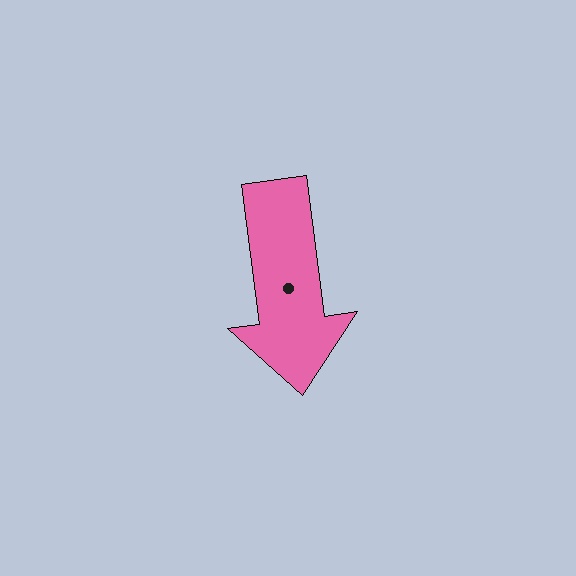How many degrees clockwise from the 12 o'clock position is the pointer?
Approximately 172 degrees.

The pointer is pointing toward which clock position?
Roughly 6 o'clock.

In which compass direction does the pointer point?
South.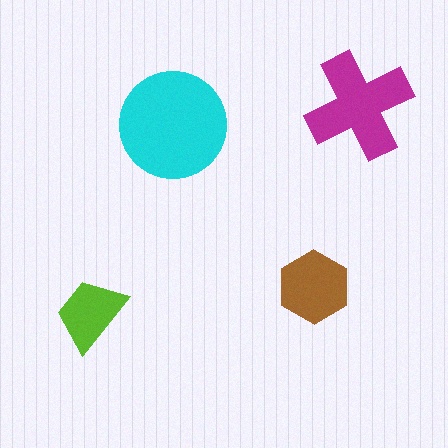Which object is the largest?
The cyan circle.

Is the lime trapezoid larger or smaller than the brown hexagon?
Smaller.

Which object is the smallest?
The lime trapezoid.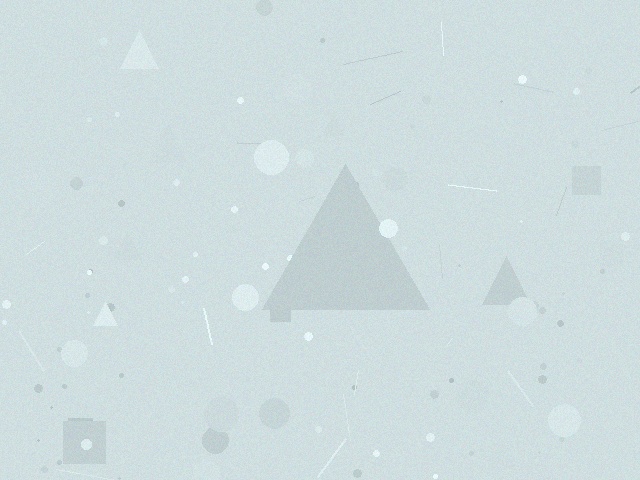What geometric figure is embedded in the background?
A triangle is embedded in the background.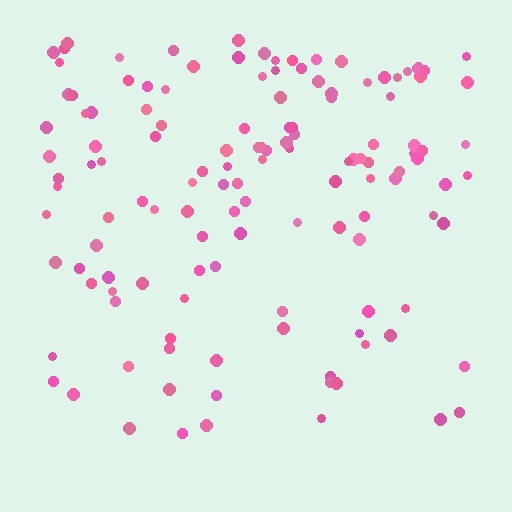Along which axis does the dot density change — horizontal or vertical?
Vertical.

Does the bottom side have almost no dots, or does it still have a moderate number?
Still a moderate number, just noticeably fewer than the top.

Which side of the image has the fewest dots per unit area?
The bottom.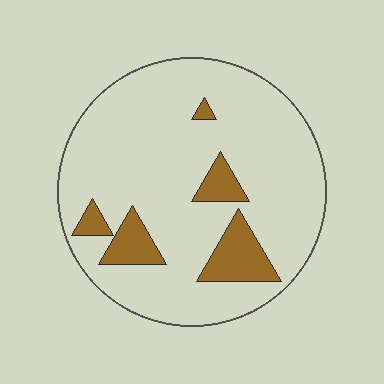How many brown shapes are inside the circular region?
5.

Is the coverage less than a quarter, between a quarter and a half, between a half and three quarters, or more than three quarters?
Less than a quarter.